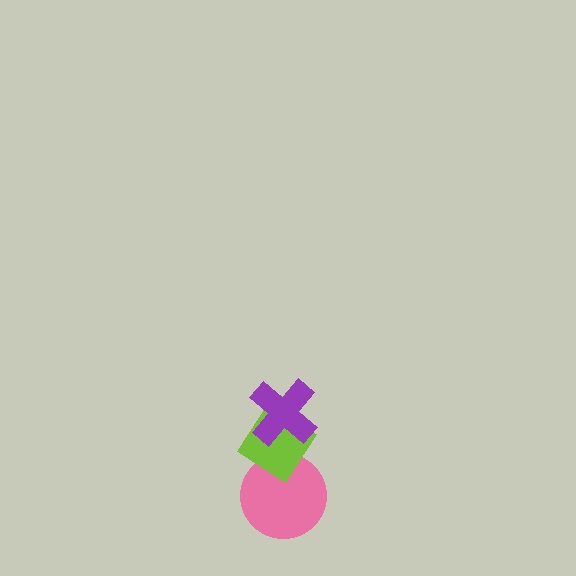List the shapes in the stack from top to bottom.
From top to bottom: the purple cross, the lime diamond, the pink circle.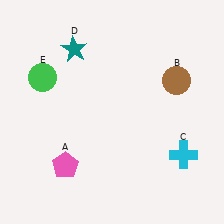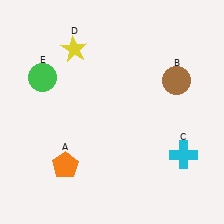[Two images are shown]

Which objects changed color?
A changed from pink to orange. D changed from teal to yellow.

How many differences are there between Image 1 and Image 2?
There are 2 differences between the two images.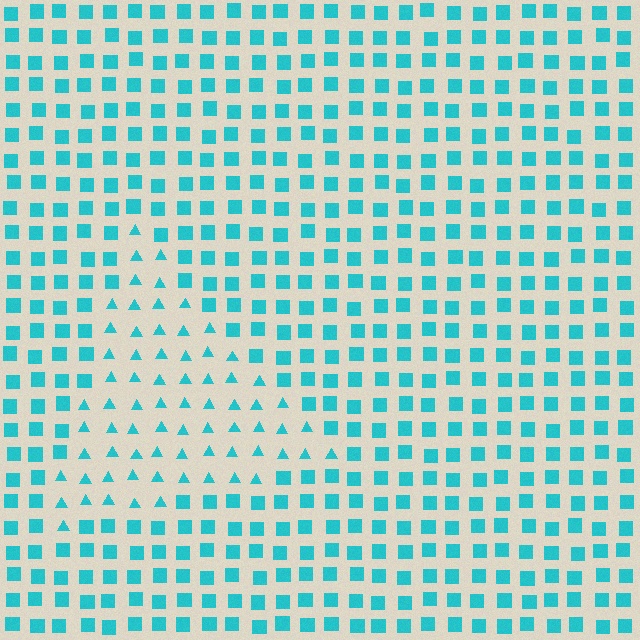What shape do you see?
I see a triangle.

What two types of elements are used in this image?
The image uses triangles inside the triangle region and squares outside it.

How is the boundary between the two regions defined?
The boundary is defined by a change in element shape: triangles inside vs. squares outside. All elements share the same color and spacing.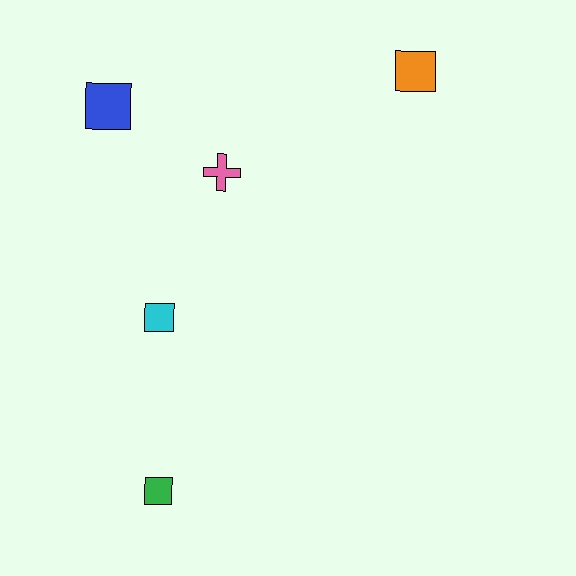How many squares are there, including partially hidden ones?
There are 4 squares.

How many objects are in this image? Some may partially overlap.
There are 5 objects.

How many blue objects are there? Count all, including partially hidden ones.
There is 1 blue object.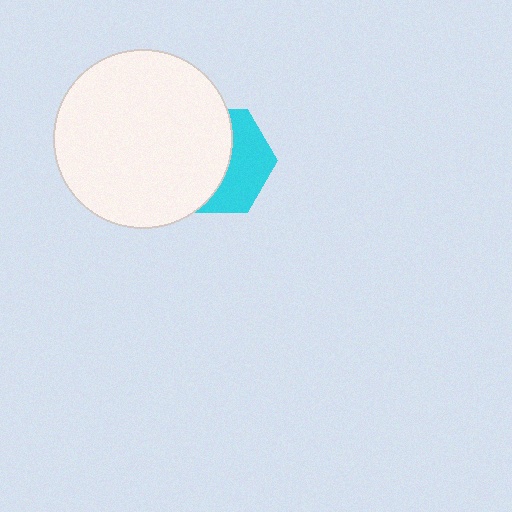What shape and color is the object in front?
The object in front is a white circle.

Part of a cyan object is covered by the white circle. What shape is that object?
It is a hexagon.